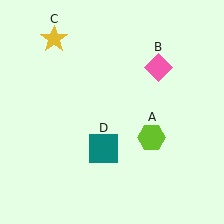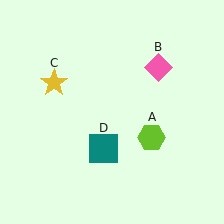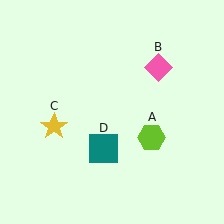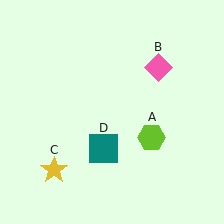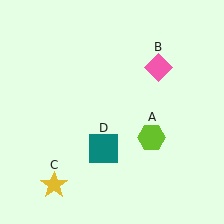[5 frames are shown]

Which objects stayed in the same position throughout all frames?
Lime hexagon (object A) and pink diamond (object B) and teal square (object D) remained stationary.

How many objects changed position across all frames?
1 object changed position: yellow star (object C).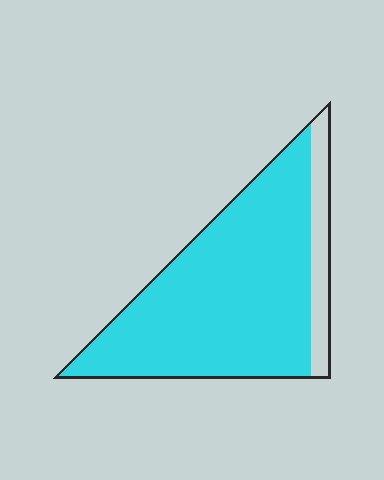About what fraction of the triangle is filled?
About seven eighths (7/8).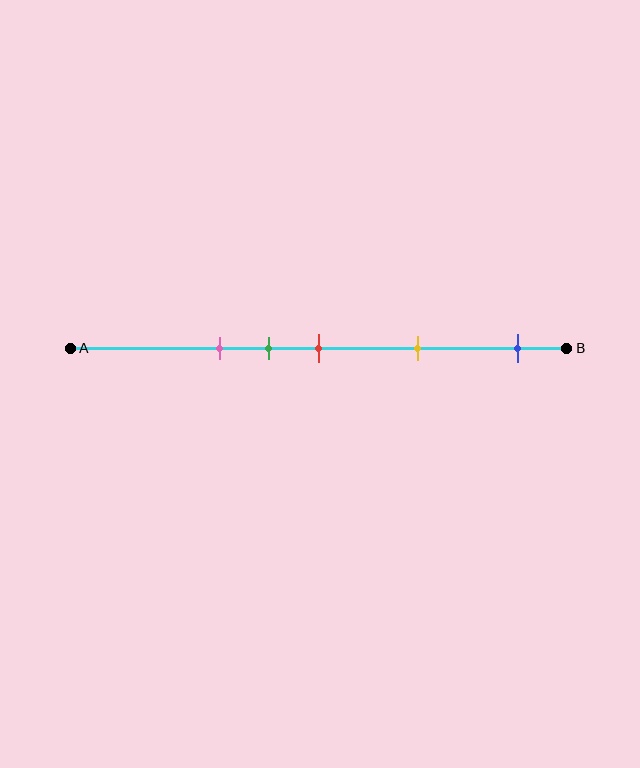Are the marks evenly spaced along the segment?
No, the marks are not evenly spaced.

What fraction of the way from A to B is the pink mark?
The pink mark is approximately 30% (0.3) of the way from A to B.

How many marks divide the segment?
There are 5 marks dividing the segment.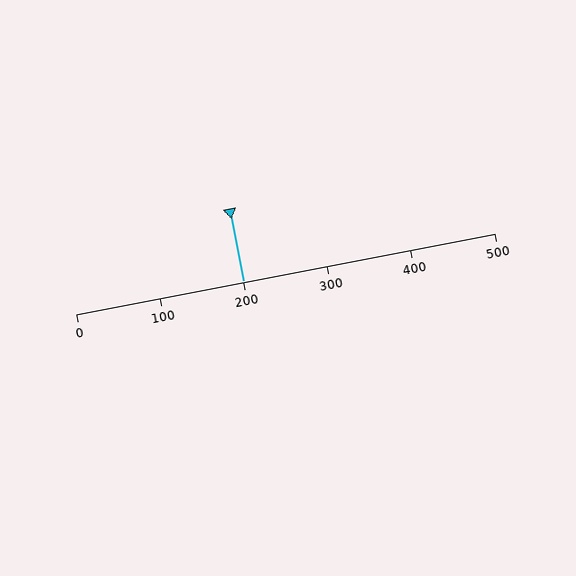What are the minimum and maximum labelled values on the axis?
The axis runs from 0 to 500.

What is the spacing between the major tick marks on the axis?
The major ticks are spaced 100 apart.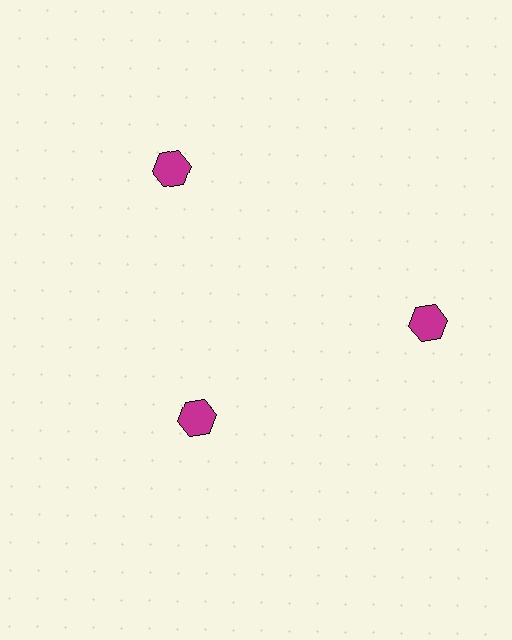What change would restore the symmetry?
The symmetry would be restored by moving it outward, back onto the ring so that all 3 hexagons sit at equal angles and equal distance from the center.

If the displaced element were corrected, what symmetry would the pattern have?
It would have 3-fold rotational symmetry — the pattern would map onto itself every 120 degrees.